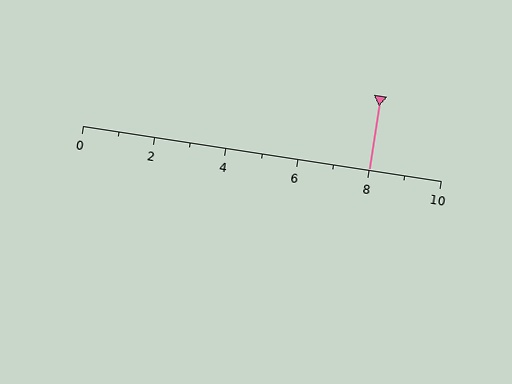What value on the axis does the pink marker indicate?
The marker indicates approximately 8.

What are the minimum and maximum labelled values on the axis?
The axis runs from 0 to 10.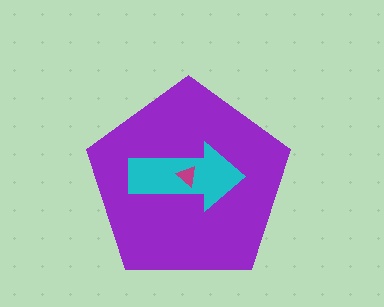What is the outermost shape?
The purple pentagon.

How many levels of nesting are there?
3.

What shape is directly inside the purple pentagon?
The cyan arrow.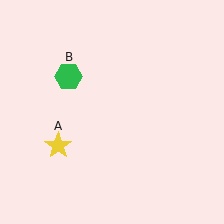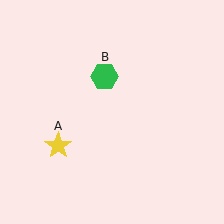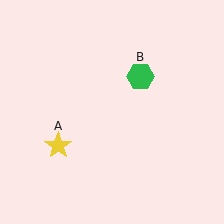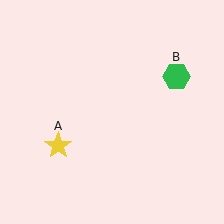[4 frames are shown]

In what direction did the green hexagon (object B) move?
The green hexagon (object B) moved right.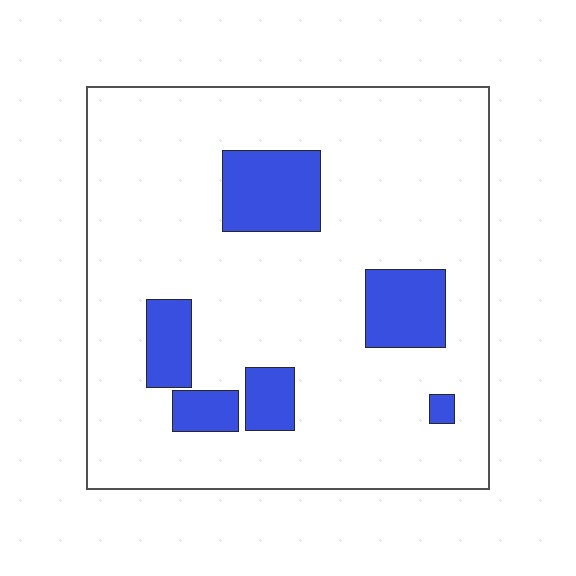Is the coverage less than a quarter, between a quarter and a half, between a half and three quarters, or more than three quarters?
Less than a quarter.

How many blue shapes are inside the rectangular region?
6.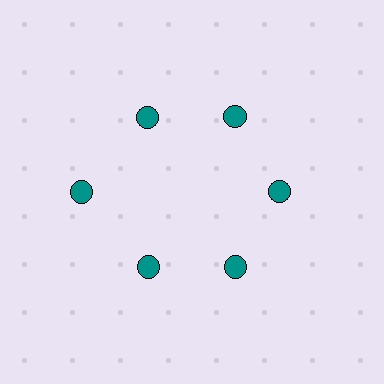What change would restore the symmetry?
The symmetry would be restored by moving it inward, back onto the ring so that all 6 circles sit at equal angles and equal distance from the center.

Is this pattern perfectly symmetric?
No. The 6 teal circles are arranged in a ring, but one element near the 9 o'clock position is pushed outward from the center, breaking the 6-fold rotational symmetry.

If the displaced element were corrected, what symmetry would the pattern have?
It would have 6-fold rotational symmetry — the pattern would map onto itself every 60 degrees.